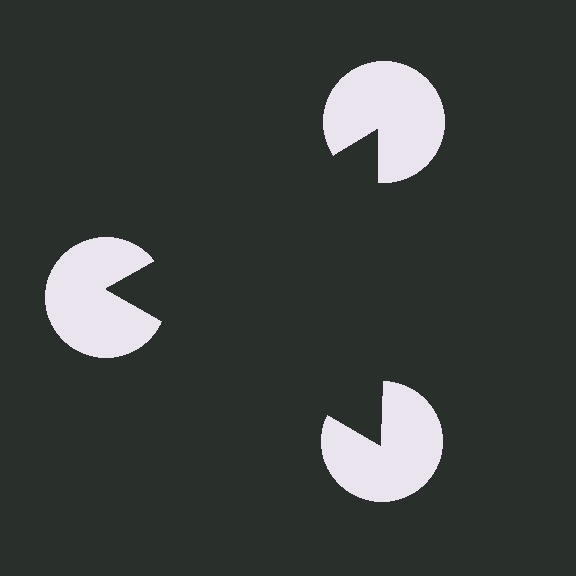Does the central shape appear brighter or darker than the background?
It typically appears slightly darker than the background, even though no actual brightness change is drawn.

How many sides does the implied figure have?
3 sides.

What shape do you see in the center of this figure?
An illusory triangle — its edges are inferred from the aligned wedge cuts in the pac-man discs, not physically drawn.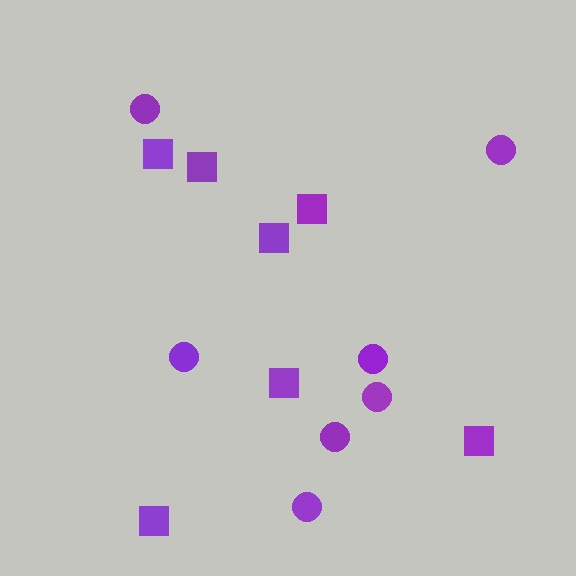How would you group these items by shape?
There are 2 groups: one group of squares (7) and one group of circles (7).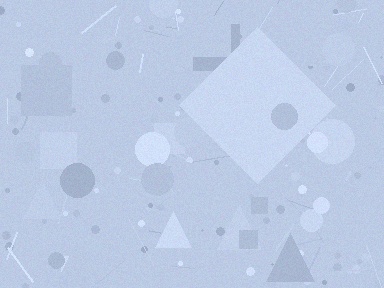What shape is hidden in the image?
A diamond is hidden in the image.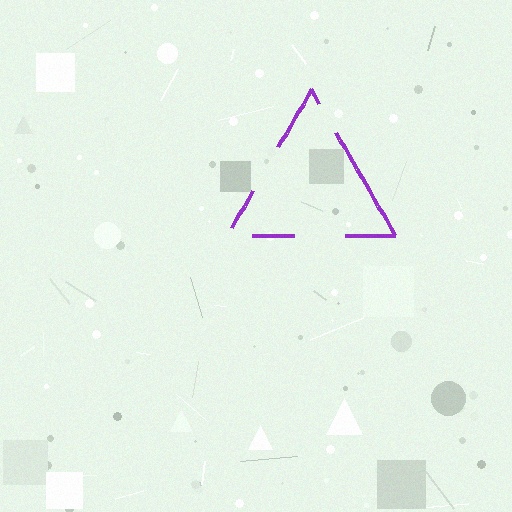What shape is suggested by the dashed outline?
The dashed outline suggests a triangle.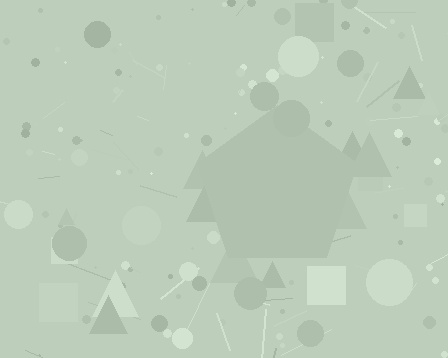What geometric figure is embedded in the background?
A pentagon is embedded in the background.